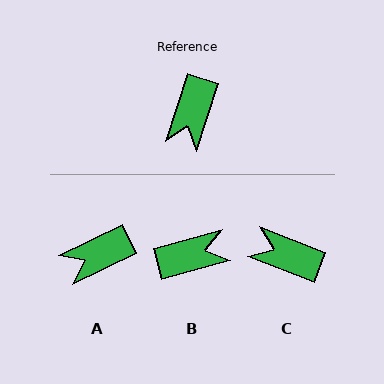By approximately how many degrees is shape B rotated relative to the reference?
Approximately 123 degrees counter-clockwise.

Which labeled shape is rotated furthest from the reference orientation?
B, about 123 degrees away.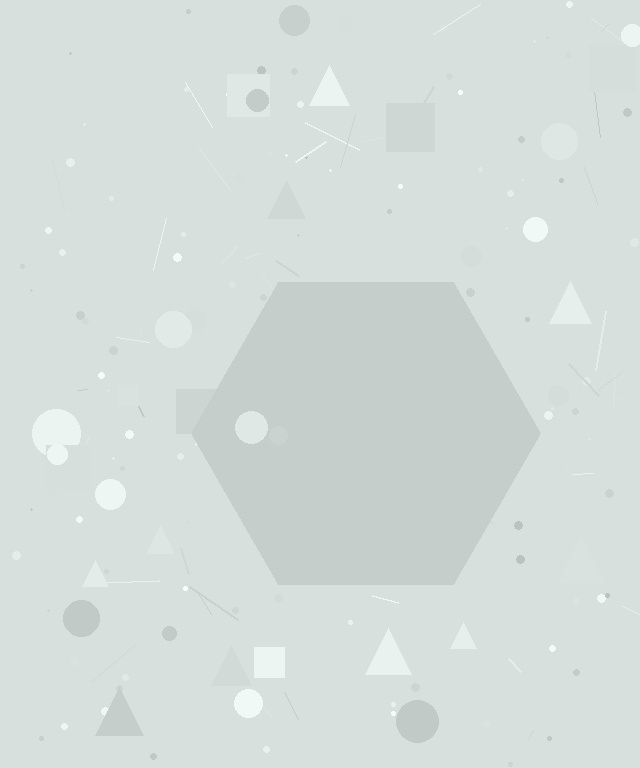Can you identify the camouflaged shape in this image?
The camouflaged shape is a hexagon.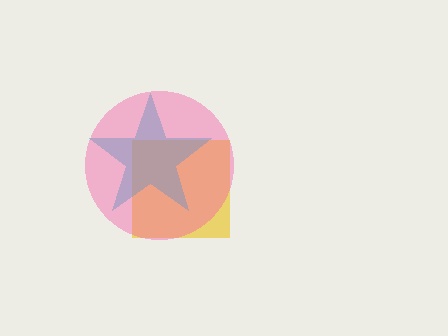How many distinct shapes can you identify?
There are 3 distinct shapes: a yellow square, a cyan star, a pink circle.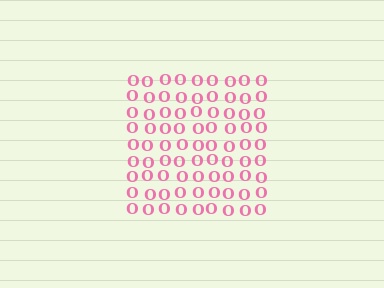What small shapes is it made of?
It is made of small letter O's.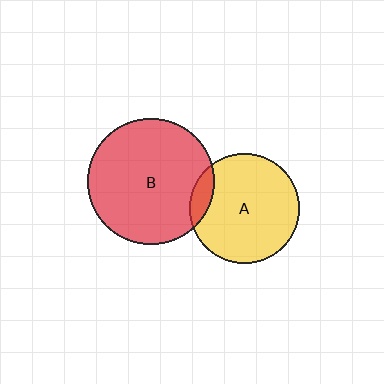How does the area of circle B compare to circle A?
Approximately 1.3 times.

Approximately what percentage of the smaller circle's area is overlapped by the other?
Approximately 10%.